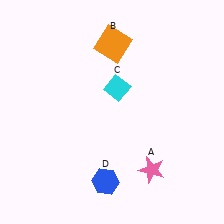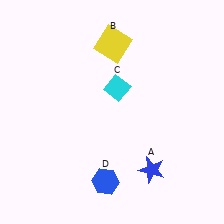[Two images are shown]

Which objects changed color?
A changed from pink to blue. B changed from orange to yellow.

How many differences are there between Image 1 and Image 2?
There are 2 differences between the two images.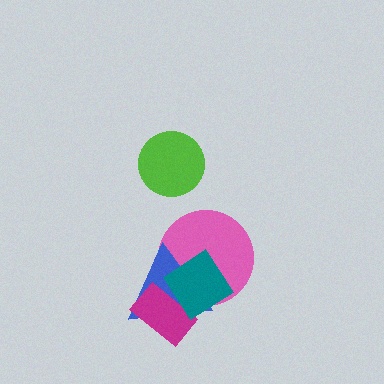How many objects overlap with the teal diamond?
3 objects overlap with the teal diamond.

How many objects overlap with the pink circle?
2 objects overlap with the pink circle.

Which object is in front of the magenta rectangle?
The teal diamond is in front of the magenta rectangle.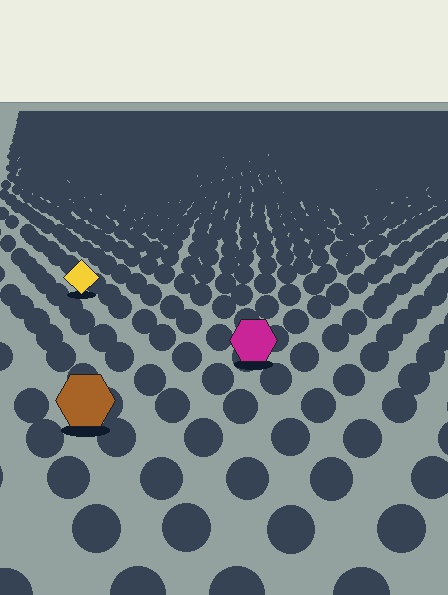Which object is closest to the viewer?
The brown hexagon is closest. The texture marks near it are larger and more spread out.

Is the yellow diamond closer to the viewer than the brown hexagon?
No. The brown hexagon is closer — you can tell from the texture gradient: the ground texture is coarser near it.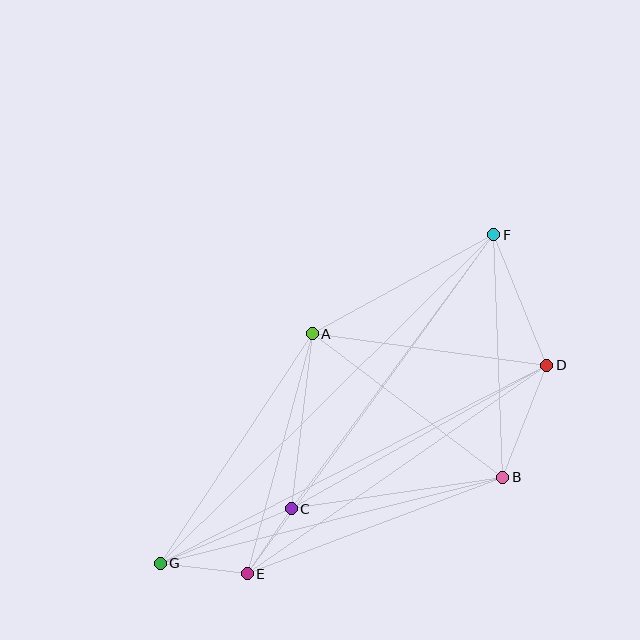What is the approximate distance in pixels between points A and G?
The distance between A and G is approximately 275 pixels.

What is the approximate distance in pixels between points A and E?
The distance between A and E is approximately 249 pixels.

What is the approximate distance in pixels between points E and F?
The distance between E and F is approximately 419 pixels.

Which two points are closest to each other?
Points C and E are closest to each other.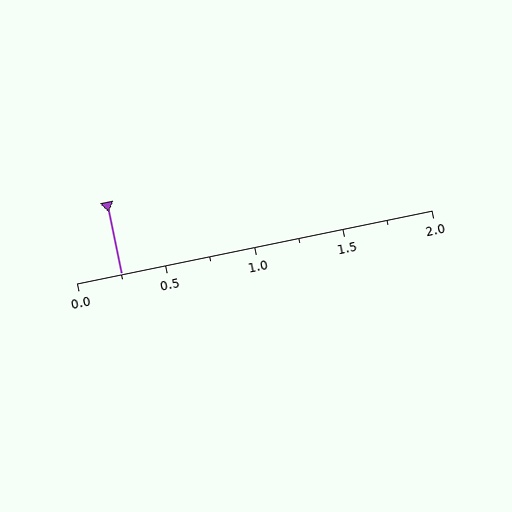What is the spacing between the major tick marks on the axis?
The major ticks are spaced 0.5 apart.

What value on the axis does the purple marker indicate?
The marker indicates approximately 0.25.